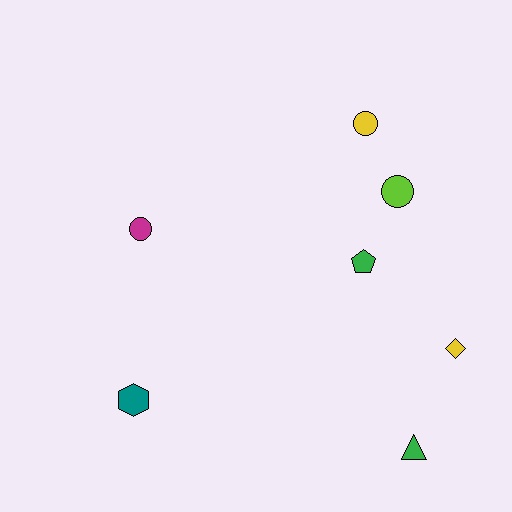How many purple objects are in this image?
There are no purple objects.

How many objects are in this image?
There are 7 objects.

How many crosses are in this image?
There are no crosses.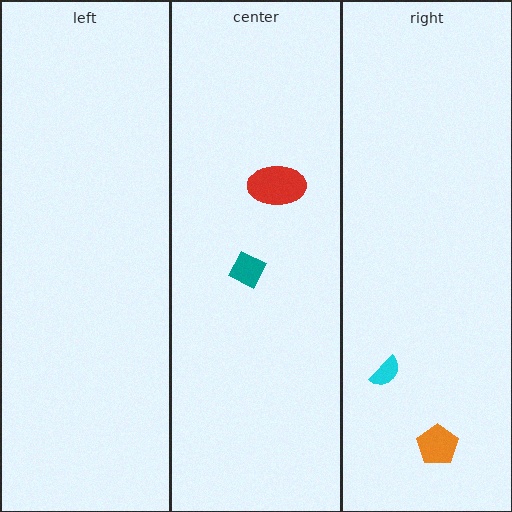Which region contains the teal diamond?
The center region.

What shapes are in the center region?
The red ellipse, the teal diamond.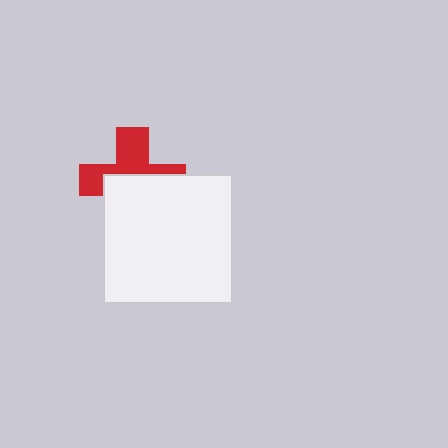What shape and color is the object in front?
The object in front is a white square.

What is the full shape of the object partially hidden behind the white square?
The partially hidden object is a red cross.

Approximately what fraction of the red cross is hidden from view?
Roughly 52% of the red cross is hidden behind the white square.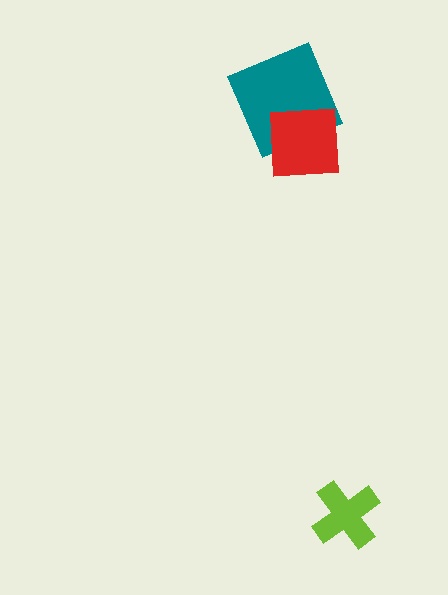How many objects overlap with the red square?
1 object overlaps with the red square.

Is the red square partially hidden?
No, no other shape covers it.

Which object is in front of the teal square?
The red square is in front of the teal square.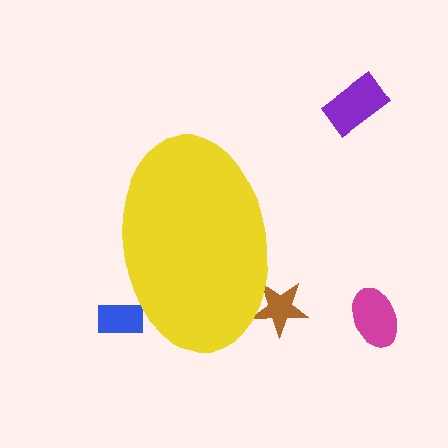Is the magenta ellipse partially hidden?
No, the magenta ellipse is fully visible.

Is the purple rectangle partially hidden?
No, the purple rectangle is fully visible.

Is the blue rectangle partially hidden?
Yes, the blue rectangle is partially hidden behind the yellow ellipse.